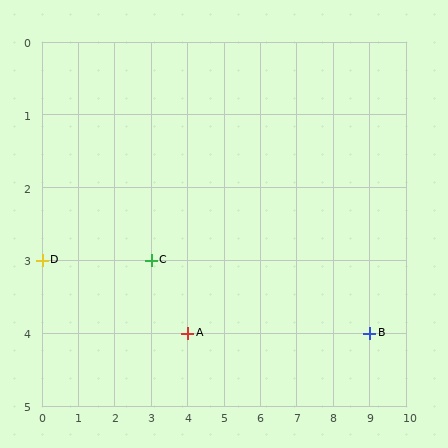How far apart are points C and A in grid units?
Points C and A are 1 column and 1 row apart (about 1.4 grid units diagonally).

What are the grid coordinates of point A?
Point A is at grid coordinates (4, 4).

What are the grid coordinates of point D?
Point D is at grid coordinates (0, 3).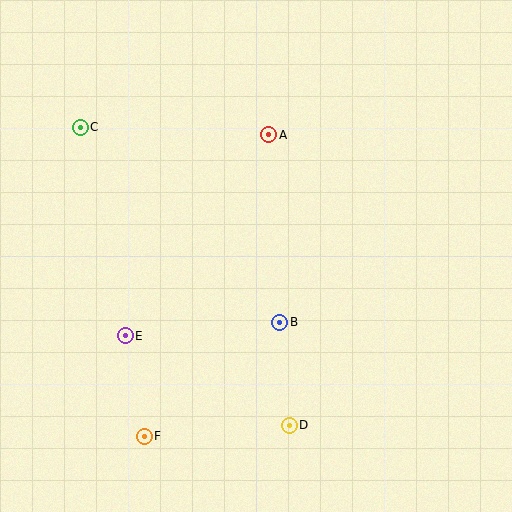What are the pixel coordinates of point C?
Point C is at (80, 127).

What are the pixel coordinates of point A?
Point A is at (269, 135).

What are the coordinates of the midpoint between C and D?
The midpoint between C and D is at (185, 276).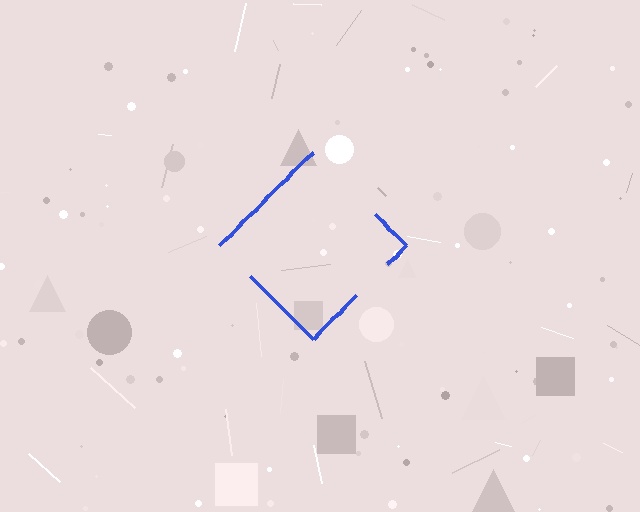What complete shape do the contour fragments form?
The contour fragments form a diamond.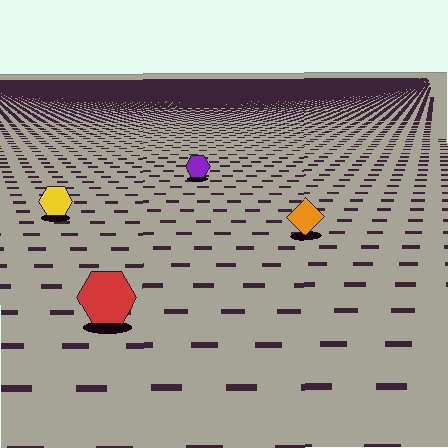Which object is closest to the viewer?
The red hexagon is closest. The texture marks near it are larger and more spread out.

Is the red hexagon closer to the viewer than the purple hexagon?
Yes. The red hexagon is closer — you can tell from the texture gradient: the ground texture is coarser near it.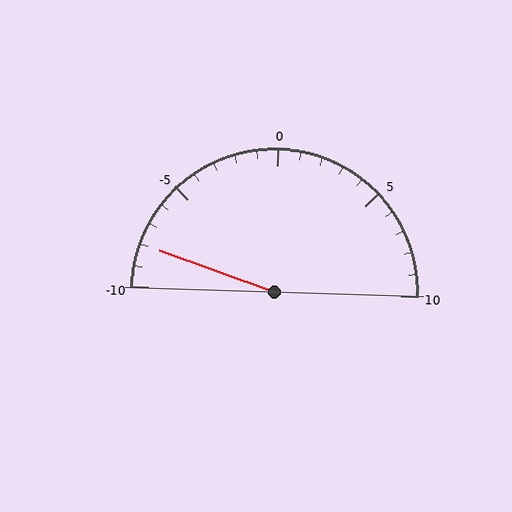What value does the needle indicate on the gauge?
The needle indicates approximately -8.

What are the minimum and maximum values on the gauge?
The gauge ranges from -10 to 10.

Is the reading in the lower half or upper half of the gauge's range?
The reading is in the lower half of the range (-10 to 10).